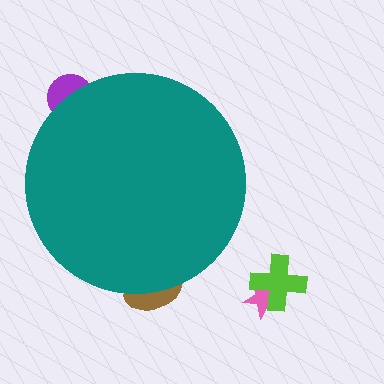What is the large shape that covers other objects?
A teal circle.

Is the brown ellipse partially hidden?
Yes, the brown ellipse is partially hidden behind the teal circle.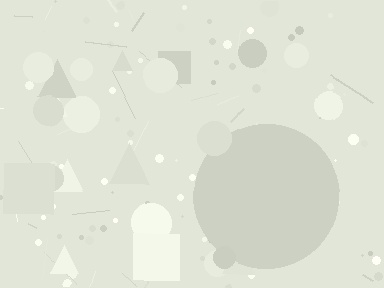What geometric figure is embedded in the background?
A circle is embedded in the background.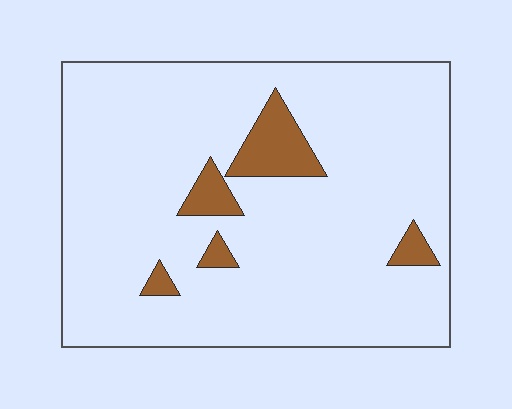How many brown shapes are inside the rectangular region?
5.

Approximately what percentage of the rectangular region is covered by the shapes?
Approximately 10%.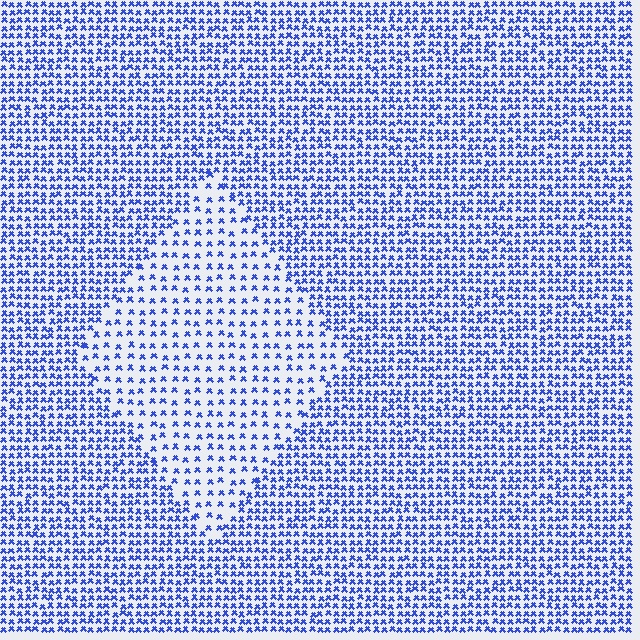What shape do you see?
I see a diamond.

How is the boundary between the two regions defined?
The boundary is defined by a change in element density (approximately 2.0x ratio). All elements are the same color, size, and shape.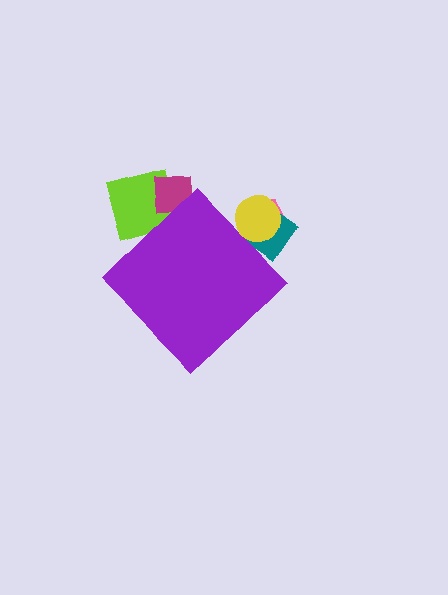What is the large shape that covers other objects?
A purple diamond.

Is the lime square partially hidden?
Yes, the lime square is partially hidden behind the purple diamond.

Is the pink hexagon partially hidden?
Yes, the pink hexagon is partially hidden behind the purple diamond.